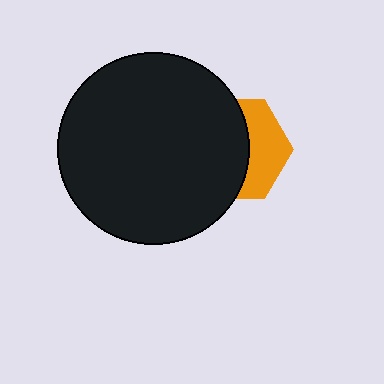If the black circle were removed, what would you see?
You would see the complete orange hexagon.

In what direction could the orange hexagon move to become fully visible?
The orange hexagon could move right. That would shift it out from behind the black circle entirely.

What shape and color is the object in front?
The object in front is a black circle.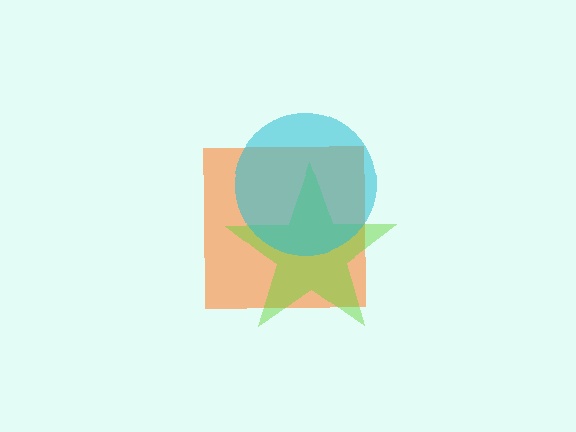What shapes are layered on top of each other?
The layered shapes are: an orange square, a lime star, a cyan circle.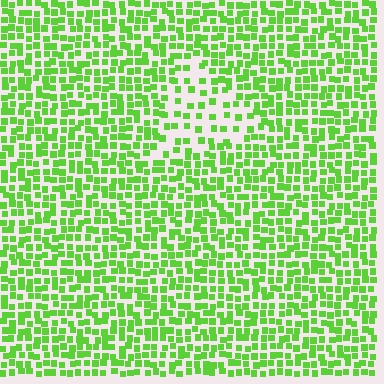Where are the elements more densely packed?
The elements are more densely packed outside the triangle boundary.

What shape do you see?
I see a triangle.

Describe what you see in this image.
The image contains small lime elements arranged at two different densities. A triangle-shaped region is visible where the elements are less densely packed than the surrounding area.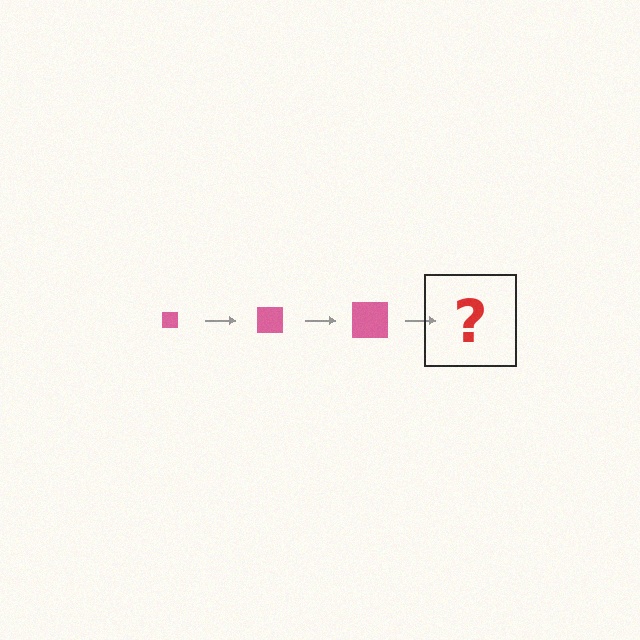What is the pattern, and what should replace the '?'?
The pattern is that the square gets progressively larger each step. The '?' should be a pink square, larger than the previous one.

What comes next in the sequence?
The next element should be a pink square, larger than the previous one.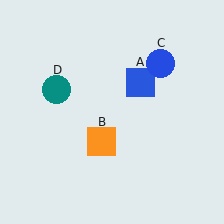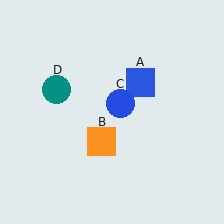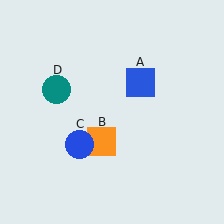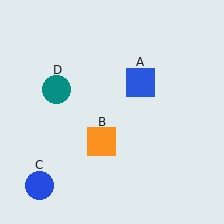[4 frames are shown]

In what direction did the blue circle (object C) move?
The blue circle (object C) moved down and to the left.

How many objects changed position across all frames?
1 object changed position: blue circle (object C).